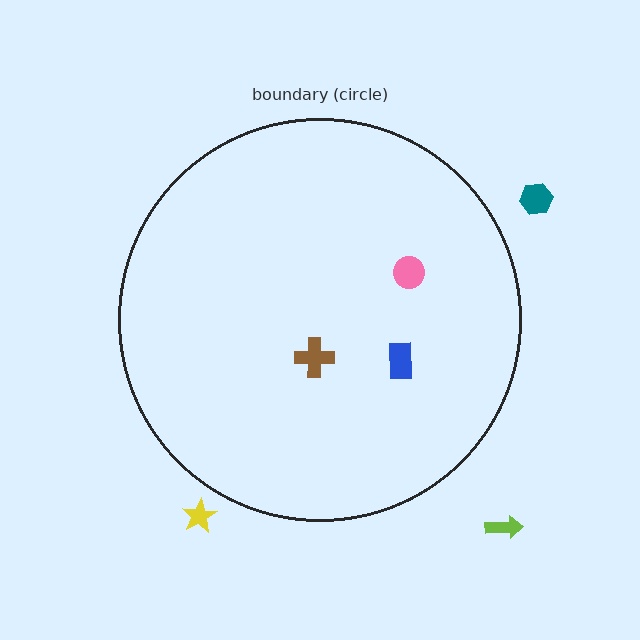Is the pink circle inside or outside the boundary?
Inside.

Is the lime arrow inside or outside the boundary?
Outside.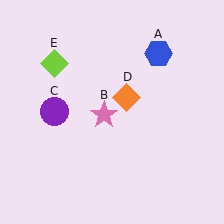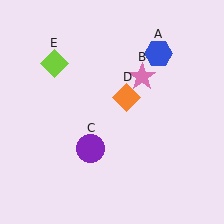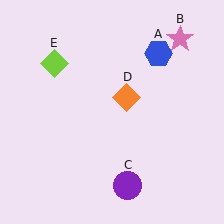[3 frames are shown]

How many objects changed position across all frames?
2 objects changed position: pink star (object B), purple circle (object C).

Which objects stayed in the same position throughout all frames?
Blue hexagon (object A) and orange diamond (object D) and lime diamond (object E) remained stationary.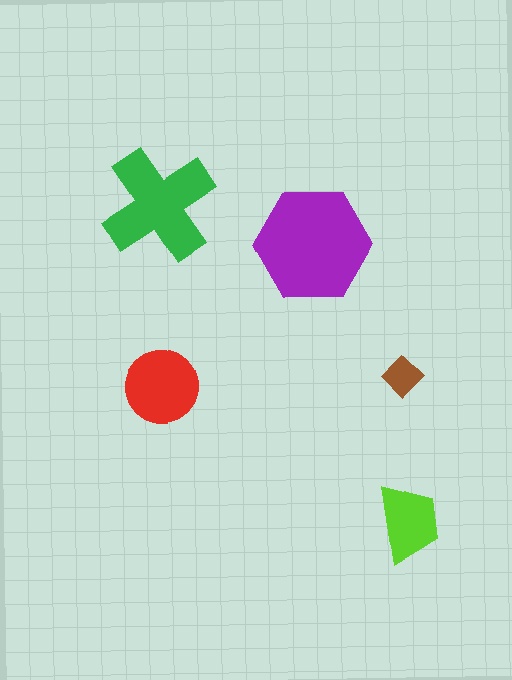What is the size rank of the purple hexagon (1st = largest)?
1st.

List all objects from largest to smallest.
The purple hexagon, the green cross, the red circle, the lime trapezoid, the brown diamond.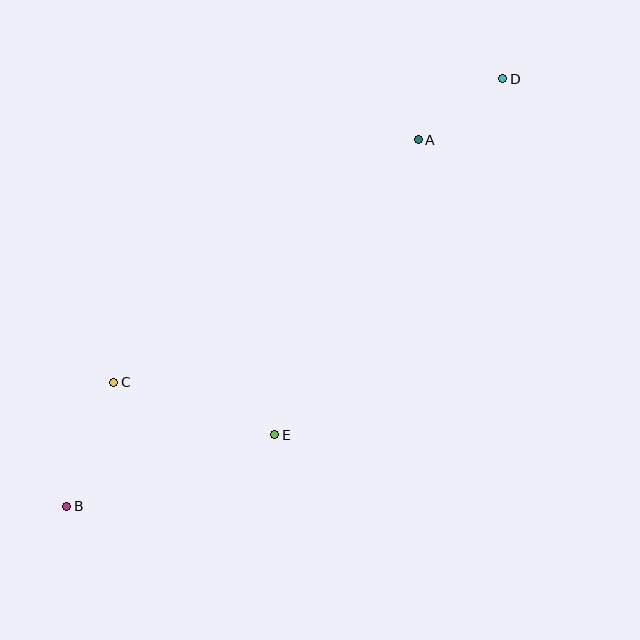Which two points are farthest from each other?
Points B and D are farthest from each other.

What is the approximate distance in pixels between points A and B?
The distance between A and B is approximately 508 pixels.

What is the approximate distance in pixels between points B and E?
The distance between B and E is approximately 220 pixels.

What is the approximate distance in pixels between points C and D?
The distance between C and D is approximately 494 pixels.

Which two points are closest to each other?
Points A and D are closest to each other.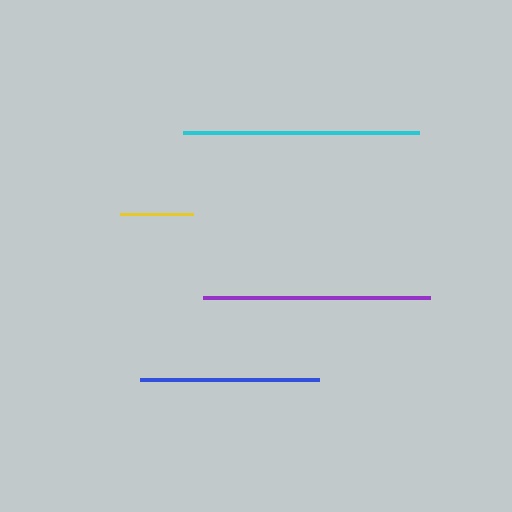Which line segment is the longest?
The cyan line is the longest at approximately 235 pixels.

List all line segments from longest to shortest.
From longest to shortest: cyan, purple, blue, yellow.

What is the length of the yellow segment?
The yellow segment is approximately 73 pixels long.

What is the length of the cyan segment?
The cyan segment is approximately 235 pixels long.